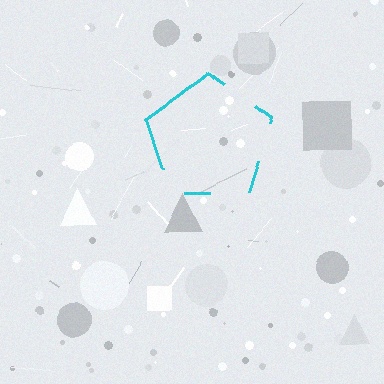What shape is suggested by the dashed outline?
The dashed outline suggests a pentagon.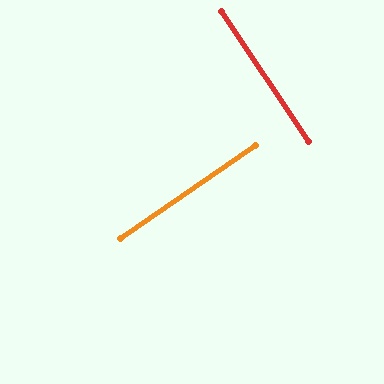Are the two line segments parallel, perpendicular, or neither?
Perpendicular — they meet at approximately 89°.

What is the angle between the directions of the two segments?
Approximately 89 degrees.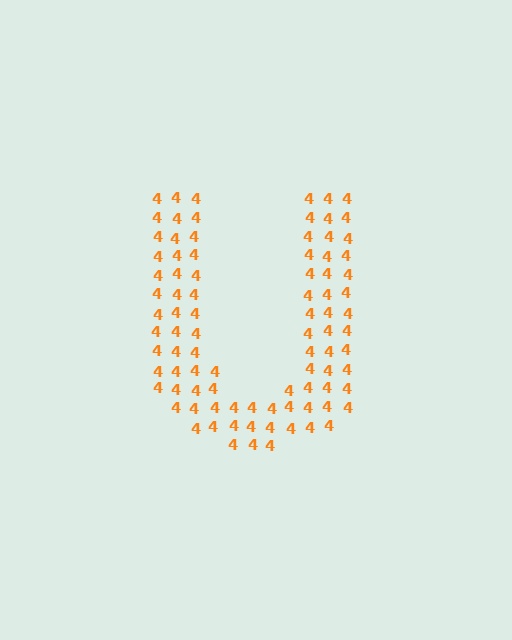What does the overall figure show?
The overall figure shows the letter U.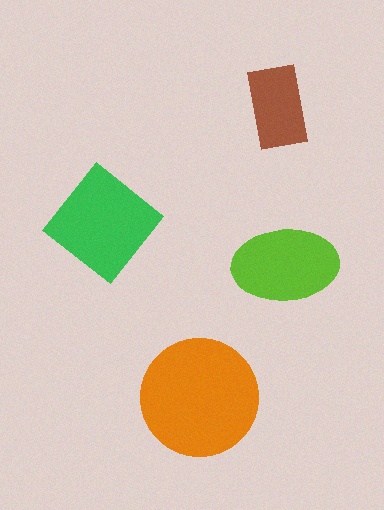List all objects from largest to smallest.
The orange circle, the green diamond, the lime ellipse, the brown rectangle.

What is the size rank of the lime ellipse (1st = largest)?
3rd.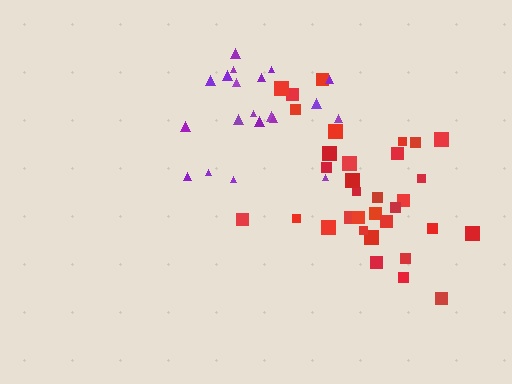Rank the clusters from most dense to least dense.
red, purple.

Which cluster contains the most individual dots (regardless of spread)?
Red (33).